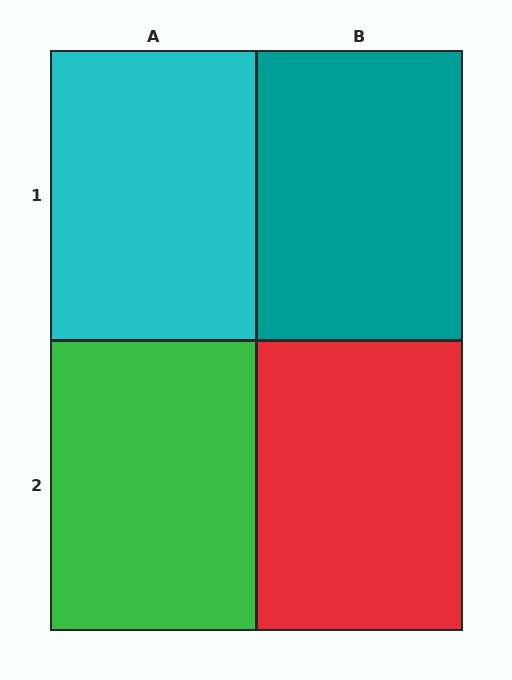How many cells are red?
1 cell is red.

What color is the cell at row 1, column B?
Teal.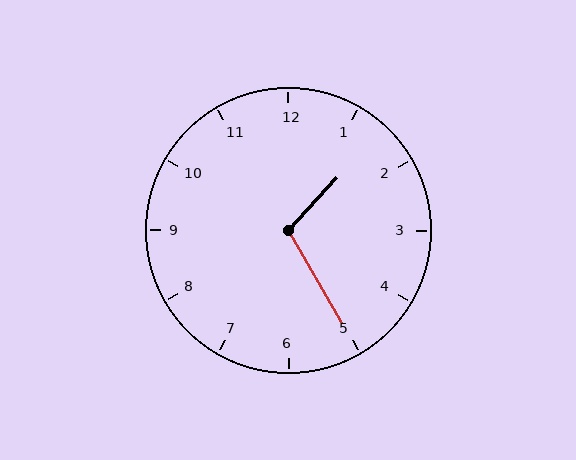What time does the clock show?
1:25.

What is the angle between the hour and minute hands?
Approximately 108 degrees.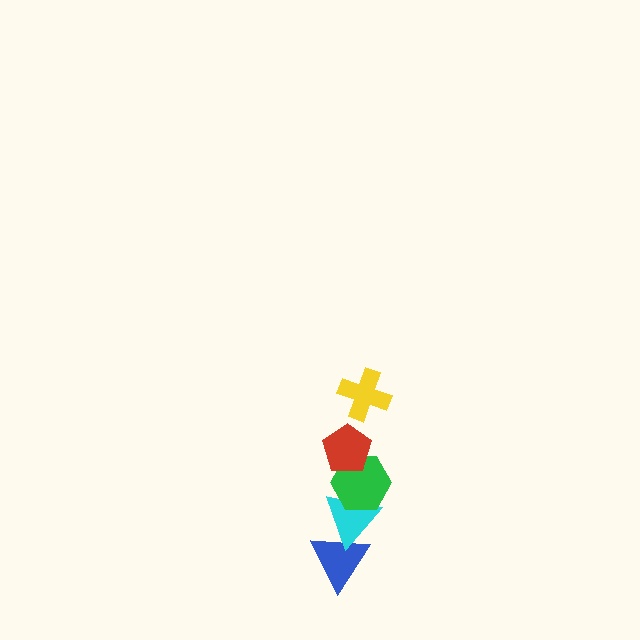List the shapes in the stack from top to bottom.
From top to bottom: the yellow cross, the red pentagon, the green hexagon, the cyan triangle, the blue triangle.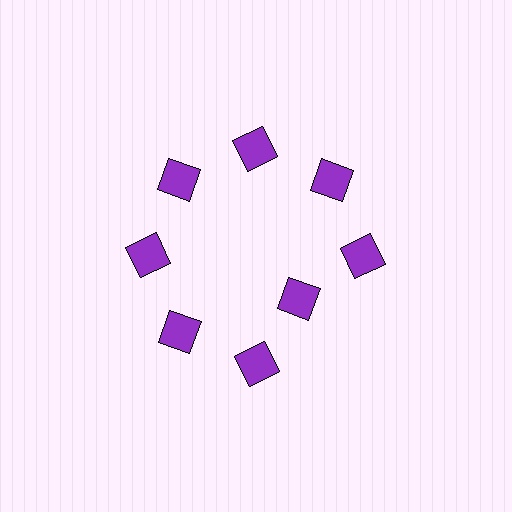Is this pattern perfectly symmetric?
No. The 8 purple diamonds are arranged in a ring, but one element near the 4 o'clock position is pulled inward toward the center, breaking the 8-fold rotational symmetry.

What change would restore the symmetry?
The symmetry would be restored by moving it outward, back onto the ring so that all 8 diamonds sit at equal angles and equal distance from the center.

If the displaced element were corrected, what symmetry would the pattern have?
It would have 8-fold rotational symmetry — the pattern would map onto itself every 45 degrees.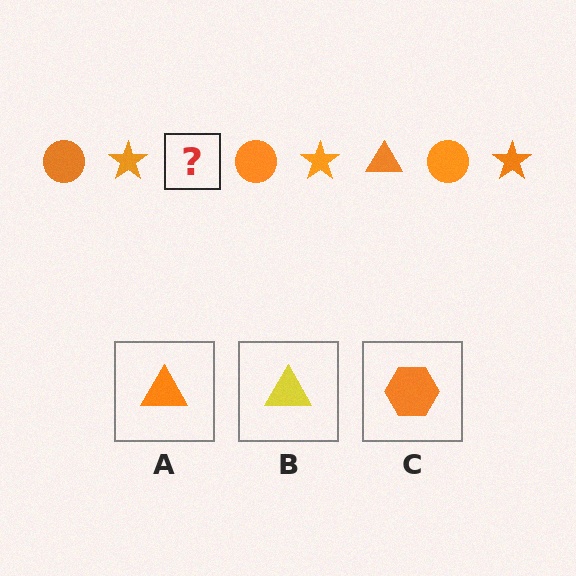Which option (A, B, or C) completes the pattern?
A.